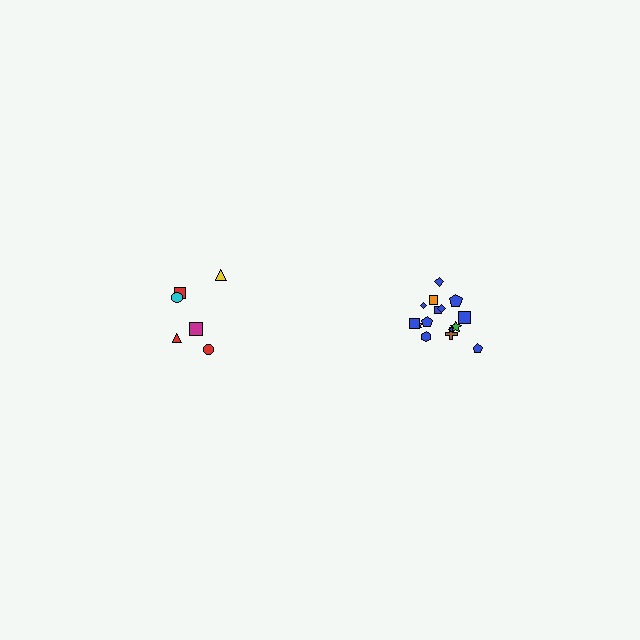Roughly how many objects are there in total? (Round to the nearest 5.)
Roughly 20 objects in total.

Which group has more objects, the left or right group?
The right group.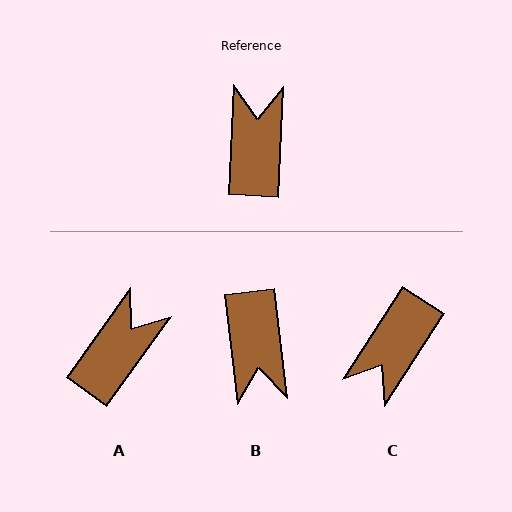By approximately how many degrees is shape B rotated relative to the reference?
Approximately 170 degrees clockwise.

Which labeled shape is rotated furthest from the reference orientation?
B, about 170 degrees away.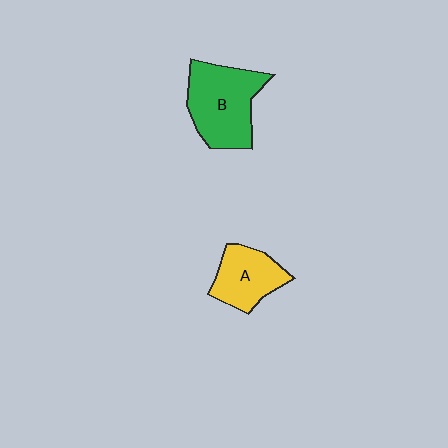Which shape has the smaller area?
Shape A (yellow).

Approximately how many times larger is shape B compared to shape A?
Approximately 1.5 times.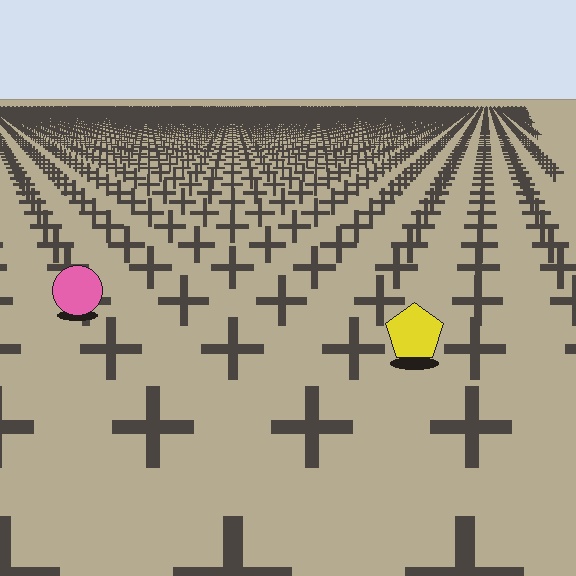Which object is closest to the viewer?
The yellow pentagon is closest. The texture marks near it are larger and more spread out.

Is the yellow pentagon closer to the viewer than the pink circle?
Yes. The yellow pentagon is closer — you can tell from the texture gradient: the ground texture is coarser near it.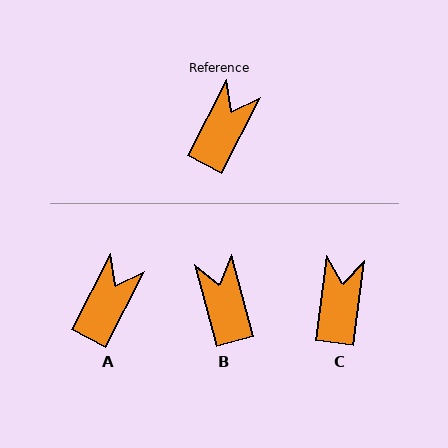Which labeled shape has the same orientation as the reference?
A.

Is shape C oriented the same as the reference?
No, it is off by about 20 degrees.